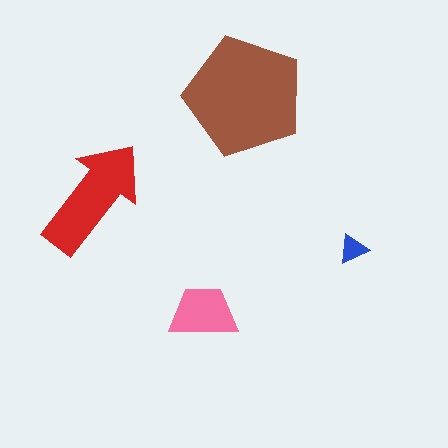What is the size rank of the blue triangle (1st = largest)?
4th.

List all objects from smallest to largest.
The blue triangle, the pink trapezoid, the red arrow, the brown pentagon.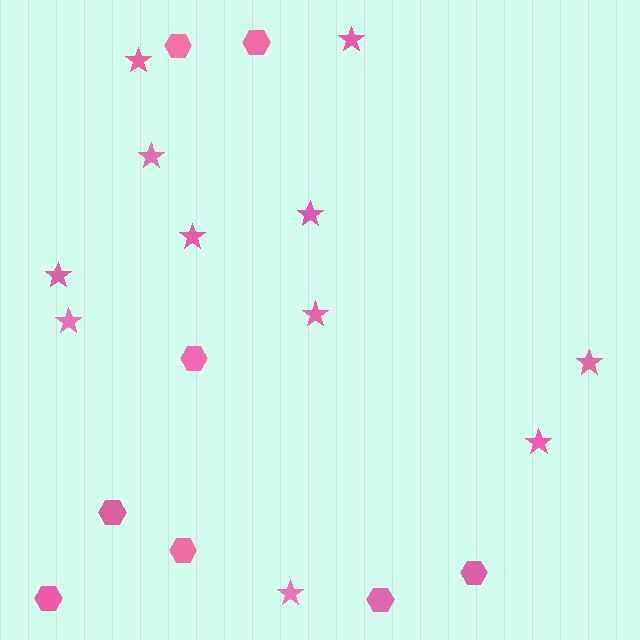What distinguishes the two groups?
There are 2 groups: one group of stars (11) and one group of hexagons (8).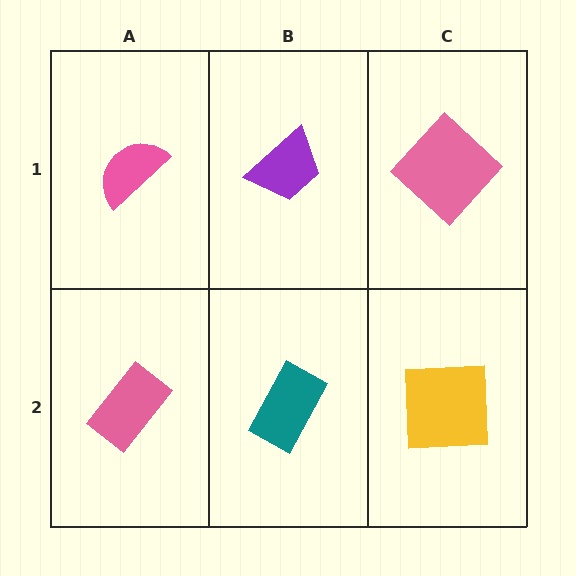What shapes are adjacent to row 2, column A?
A pink semicircle (row 1, column A), a teal rectangle (row 2, column B).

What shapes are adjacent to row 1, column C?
A yellow square (row 2, column C), a purple trapezoid (row 1, column B).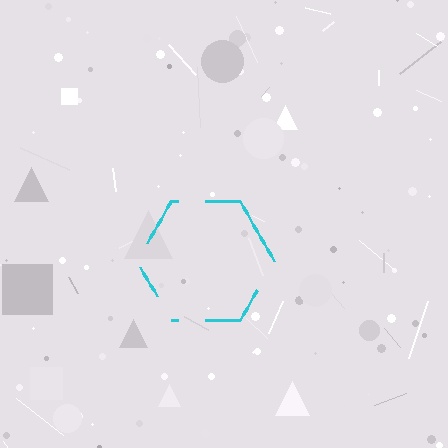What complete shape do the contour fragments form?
The contour fragments form a hexagon.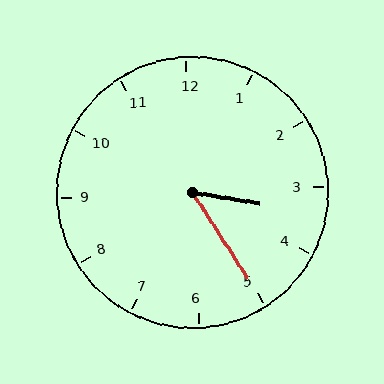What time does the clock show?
3:25.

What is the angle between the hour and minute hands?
Approximately 48 degrees.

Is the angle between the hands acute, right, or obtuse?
It is acute.